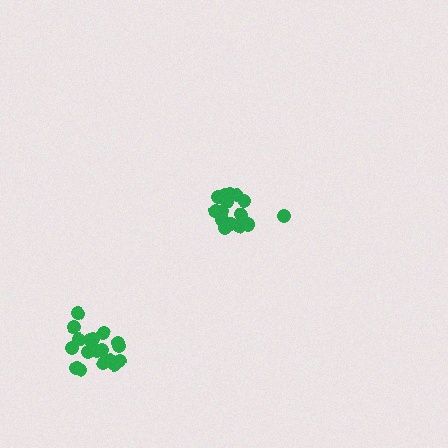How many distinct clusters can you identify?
There are 2 distinct clusters.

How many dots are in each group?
Group 1: 18 dots, Group 2: 15 dots (33 total).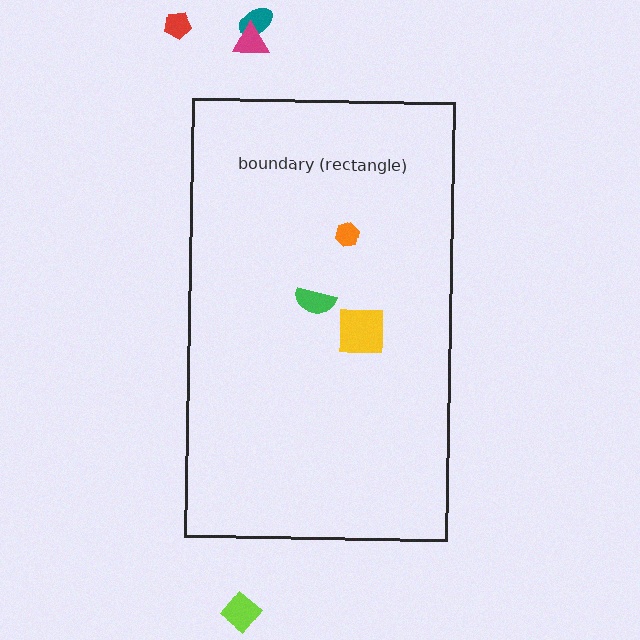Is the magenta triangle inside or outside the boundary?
Outside.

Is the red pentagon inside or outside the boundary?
Outside.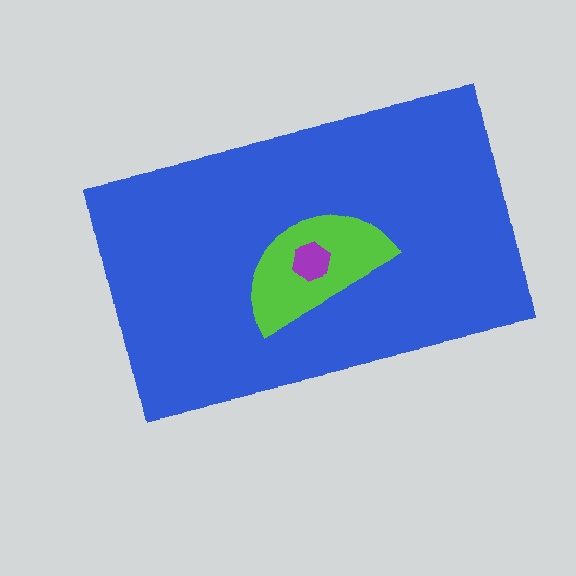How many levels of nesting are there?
3.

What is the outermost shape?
The blue rectangle.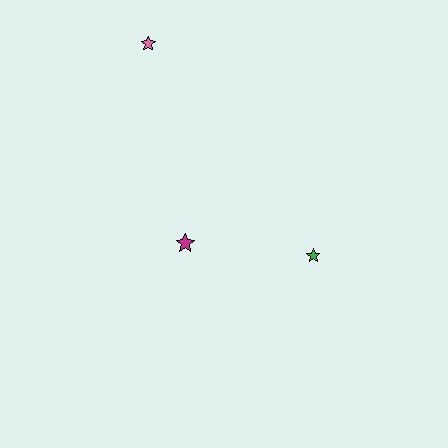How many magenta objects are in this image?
There is 1 magenta object.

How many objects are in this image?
There are 3 objects.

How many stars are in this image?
There are 3 stars.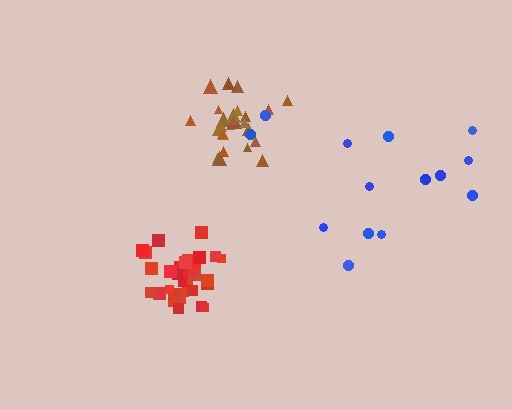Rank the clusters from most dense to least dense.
red, brown, blue.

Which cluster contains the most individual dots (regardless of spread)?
Red (32).